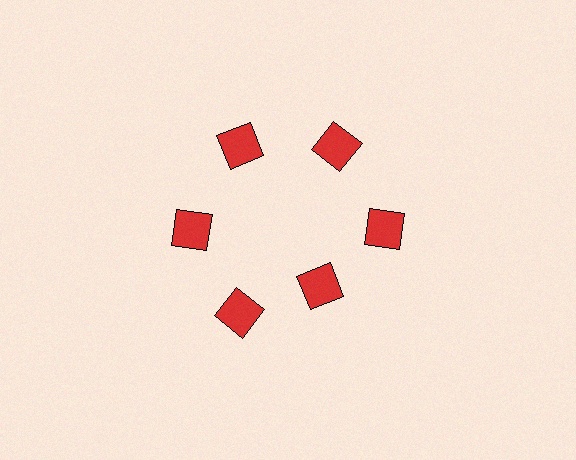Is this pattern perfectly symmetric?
No. The 6 red squares are arranged in a ring, but one element near the 5 o'clock position is pulled inward toward the center, breaking the 6-fold rotational symmetry.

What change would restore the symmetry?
The symmetry would be restored by moving it outward, back onto the ring so that all 6 squares sit at equal angles and equal distance from the center.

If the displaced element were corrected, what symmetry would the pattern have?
It would have 6-fold rotational symmetry — the pattern would map onto itself every 60 degrees.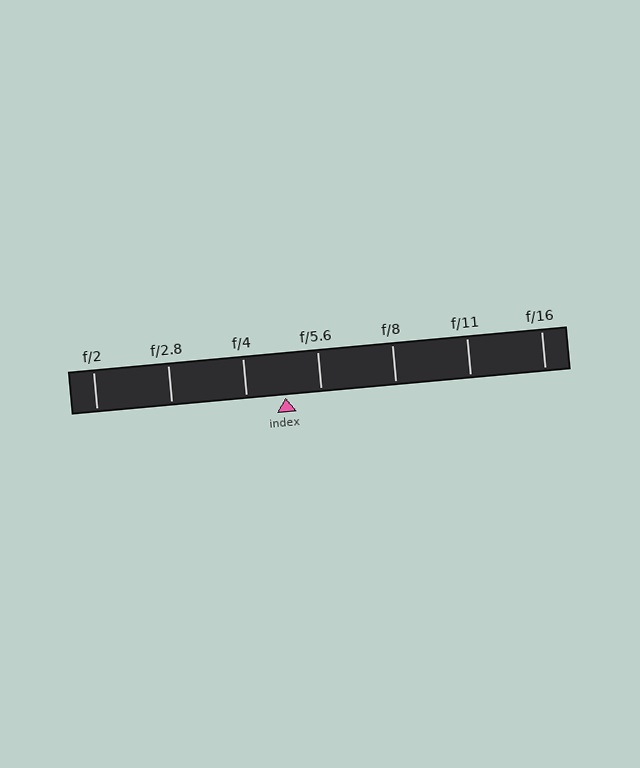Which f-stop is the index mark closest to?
The index mark is closest to f/5.6.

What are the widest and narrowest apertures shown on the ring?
The widest aperture shown is f/2 and the narrowest is f/16.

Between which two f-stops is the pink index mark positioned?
The index mark is between f/4 and f/5.6.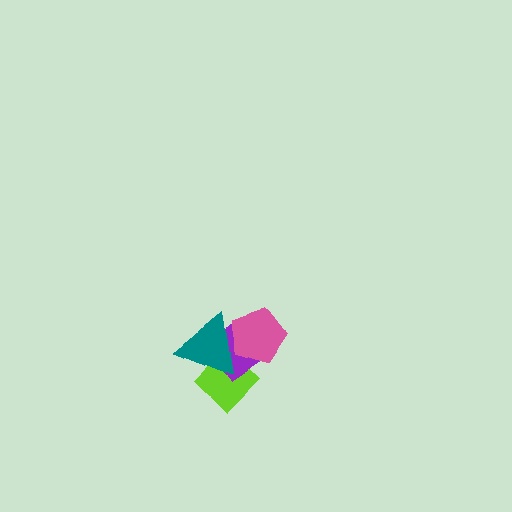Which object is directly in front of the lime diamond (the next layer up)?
The purple diamond is directly in front of the lime diamond.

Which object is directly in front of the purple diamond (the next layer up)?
The teal triangle is directly in front of the purple diamond.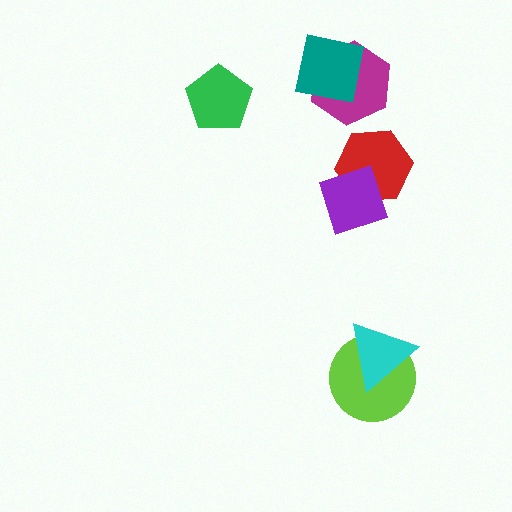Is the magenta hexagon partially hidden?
Yes, it is partially covered by another shape.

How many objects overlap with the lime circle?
1 object overlaps with the lime circle.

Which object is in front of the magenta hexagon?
The teal square is in front of the magenta hexagon.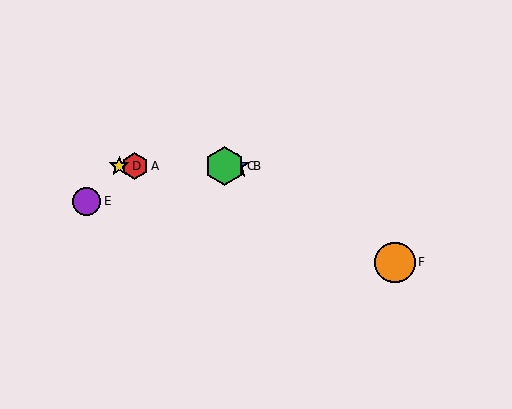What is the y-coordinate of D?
Object D is at y≈166.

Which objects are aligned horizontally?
Objects A, B, C, D are aligned horizontally.